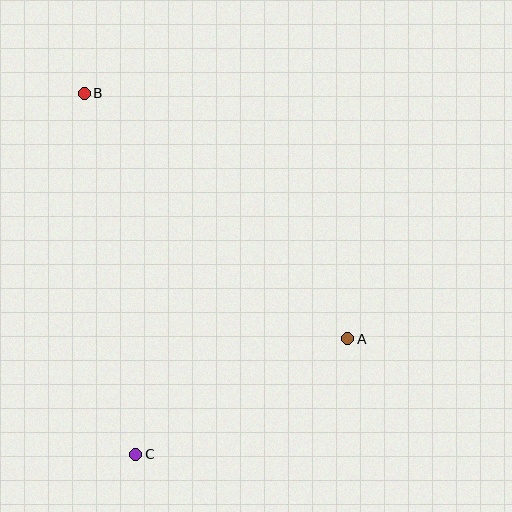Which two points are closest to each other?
Points A and C are closest to each other.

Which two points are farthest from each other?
Points B and C are farthest from each other.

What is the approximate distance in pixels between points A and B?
The distance between A and B is approximately 360 pixels.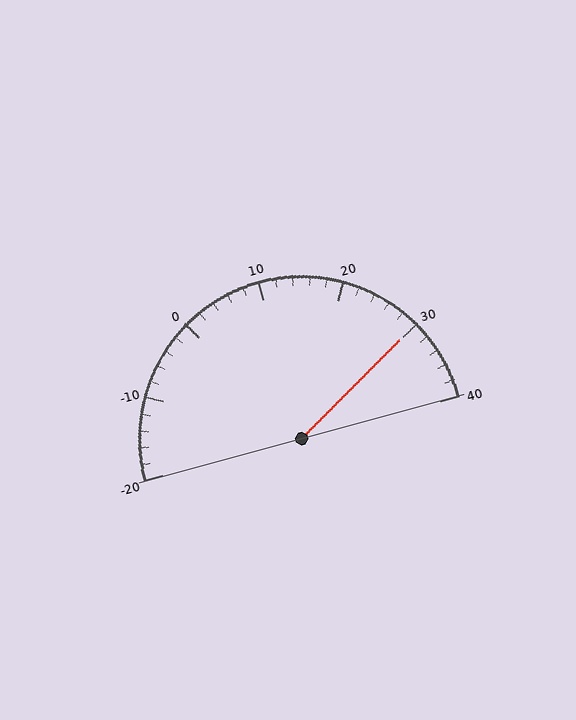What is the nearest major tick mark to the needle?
The nearest major tick mark is 30.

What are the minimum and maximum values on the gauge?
The gauge ranges from -20 to 40.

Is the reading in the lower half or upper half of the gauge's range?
The reading is in the upper half of the range (-20 to 40).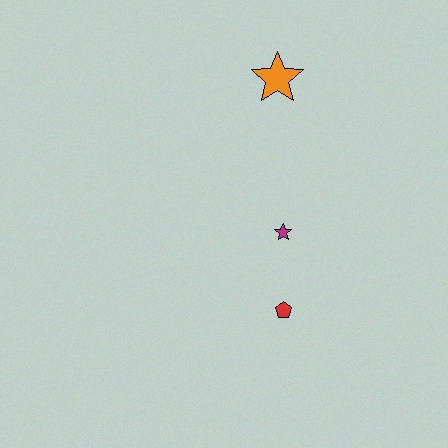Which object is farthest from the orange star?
The red pentagon is farthest from the orange star.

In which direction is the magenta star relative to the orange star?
The magenta star is below the orange star.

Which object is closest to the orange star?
The magenta star is closest to the orange star.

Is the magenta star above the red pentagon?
Yes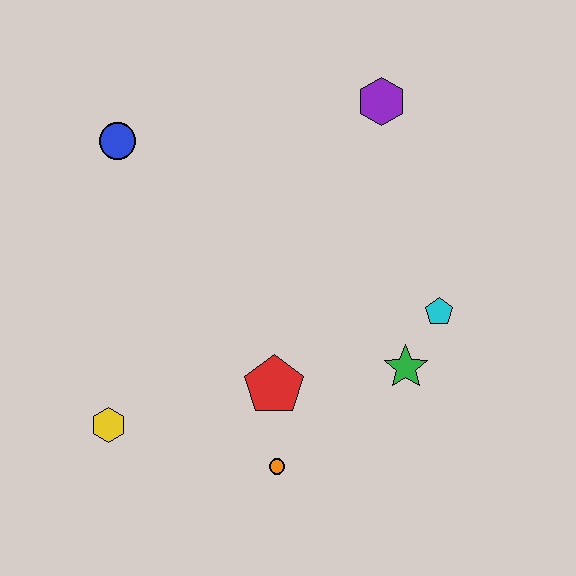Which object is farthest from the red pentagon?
The purple hexagon is farthest from the red pentagon.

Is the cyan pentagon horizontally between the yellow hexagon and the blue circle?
No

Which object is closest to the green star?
The cyan pentagon is closest to the green star.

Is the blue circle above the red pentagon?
Yes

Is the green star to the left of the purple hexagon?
No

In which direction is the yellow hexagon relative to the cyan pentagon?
The yellow hexagon is to the left of the cyan pentagon.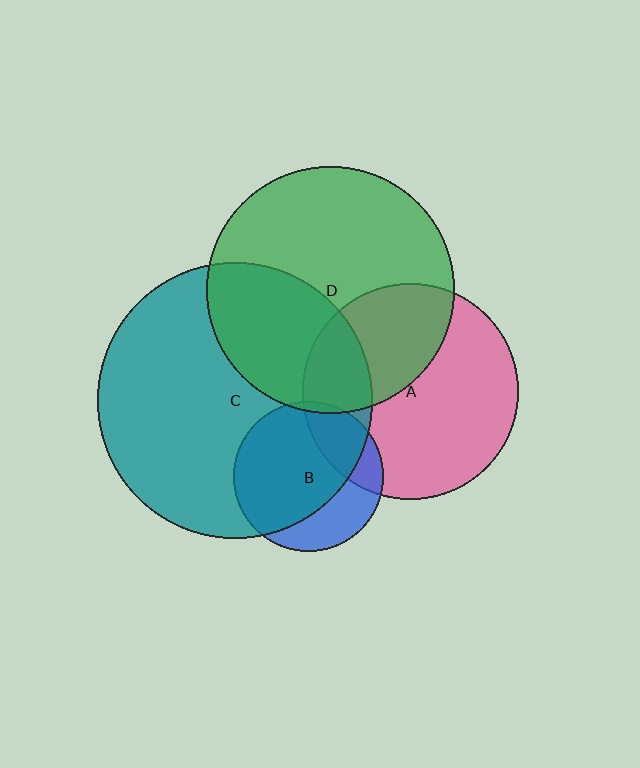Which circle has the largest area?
Circle C (teal).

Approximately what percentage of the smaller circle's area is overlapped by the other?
Approximately 40%.